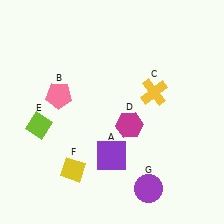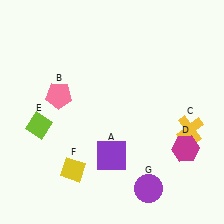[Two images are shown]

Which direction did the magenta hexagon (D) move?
The magenta hexagon (D) moved right.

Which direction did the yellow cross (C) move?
The yellow cross (C) moved down.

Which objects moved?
The objects that moved are: the yellow cross (C), the magenta hexagon (D).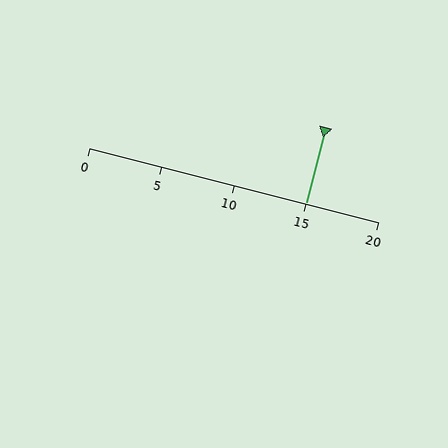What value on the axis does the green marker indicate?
The marker indicates approximately 15.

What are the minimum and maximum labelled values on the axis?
The axis runs from 0 to 20.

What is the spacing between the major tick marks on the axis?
The major ticks are spaced 5 apart.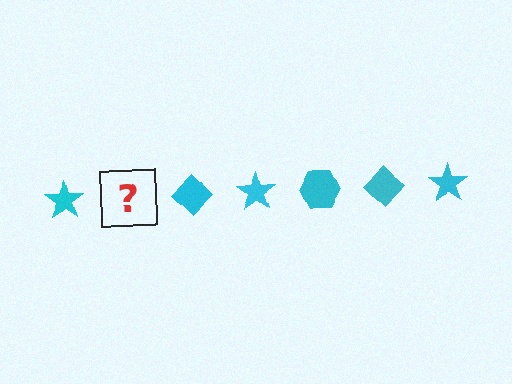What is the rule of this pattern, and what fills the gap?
The rule is that the pattern cycles through star, hexagon, diamond shapes in cyan. The gap should be filled with a cyan hexagon.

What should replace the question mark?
The question mark should be replaced with a cyan hexagon.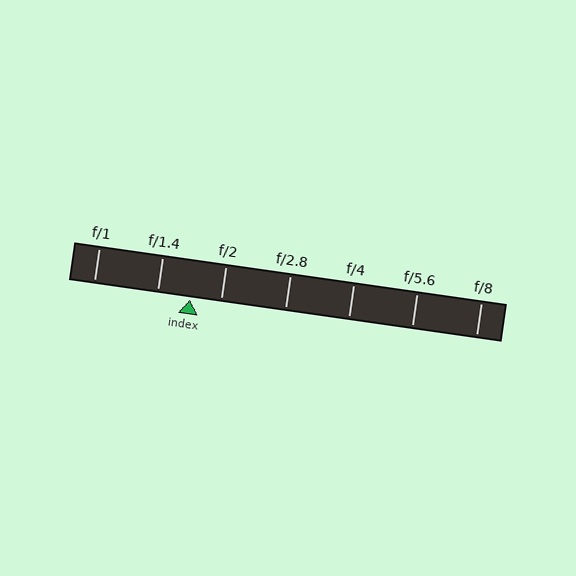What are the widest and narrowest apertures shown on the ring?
The widest aperture shown is f/1 and the narrowest is f/8.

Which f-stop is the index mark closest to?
The index mark is closest to f/2.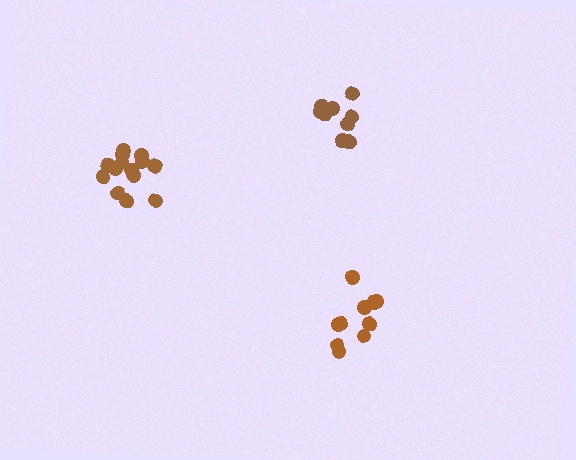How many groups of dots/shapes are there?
There are 3 groups.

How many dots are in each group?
Group 1: 10 dots, Group 2: 14 dots, Group 3: 10 dots (34 total).